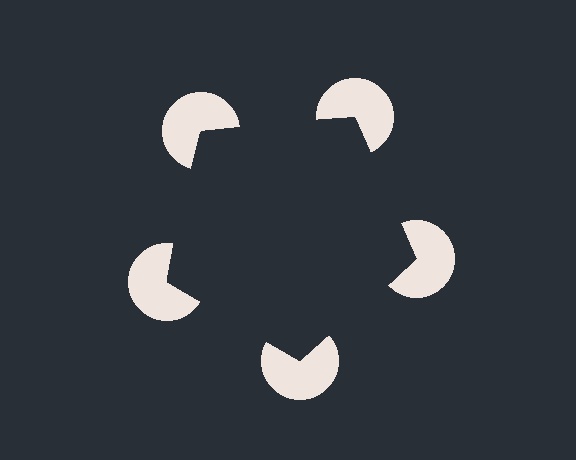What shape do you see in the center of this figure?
An illusory pentagon — its edges are inferred from the aligned wedge cuts in the pac-man discs, not physically drawn.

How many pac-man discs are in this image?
There are 5 — one at each vertex of the illusory pentagon.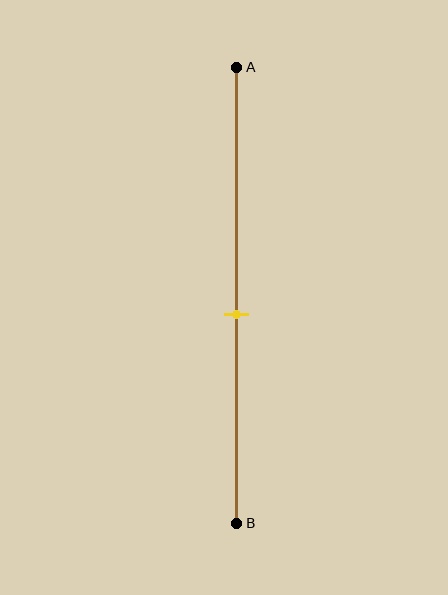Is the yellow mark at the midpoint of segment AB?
No, the mark is at about 55% from A, not at the 50% midpoint.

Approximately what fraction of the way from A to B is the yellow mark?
The yellow mark is approximately 55% of the way from A to B.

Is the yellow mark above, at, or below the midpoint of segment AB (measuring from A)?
The yellow mark is below the midpoint of segment AB.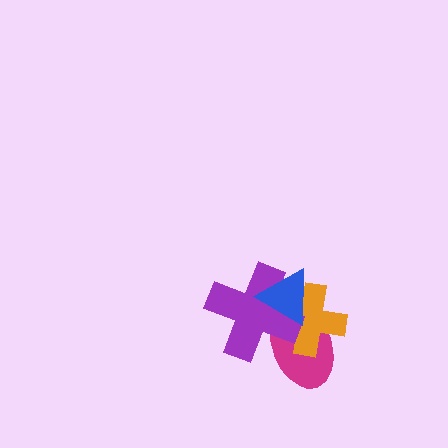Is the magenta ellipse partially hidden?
Yes, it is partially covered by another shape.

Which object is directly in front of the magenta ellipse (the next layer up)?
The orange cross is directly in front of the magenta ellipse.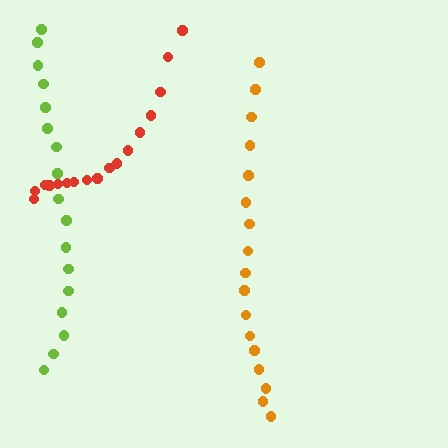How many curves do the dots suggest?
There are 3 distinct paths.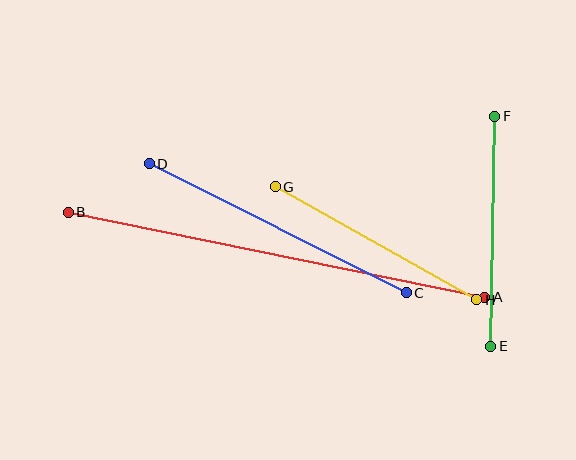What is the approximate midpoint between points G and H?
The midpoint is at approximately (376, 243) pixels.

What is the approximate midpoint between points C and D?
The midpoint is at approximately (278, 228) pixels.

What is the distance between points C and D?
The distance is approximately 287 pixels.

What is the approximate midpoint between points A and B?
The midpoint is at approximately (277, 255) pixels.